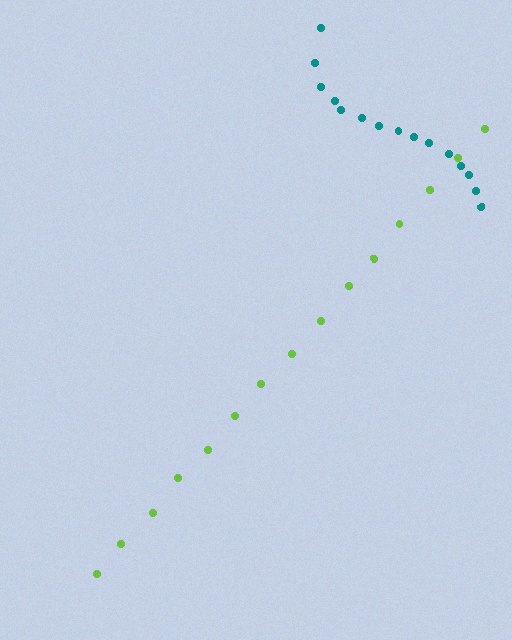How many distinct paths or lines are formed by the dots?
There are 2 distinct paths.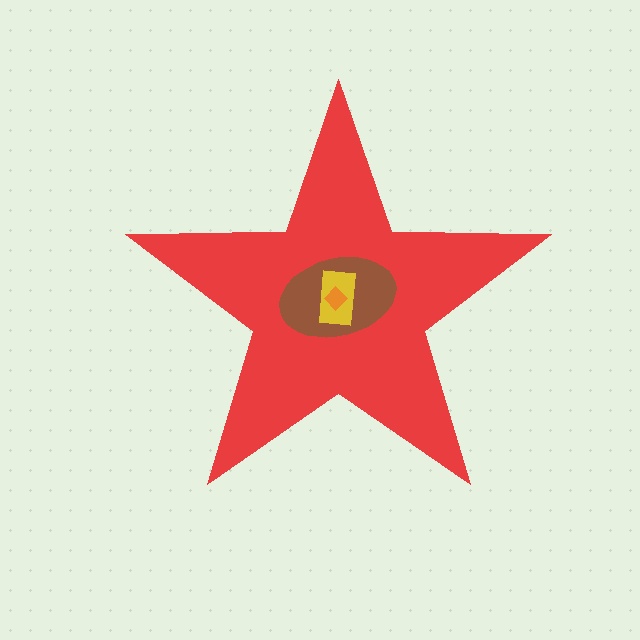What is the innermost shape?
The orange diamond.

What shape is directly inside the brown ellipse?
The yellow rectangle.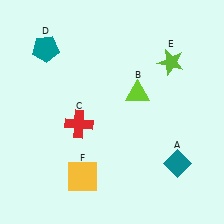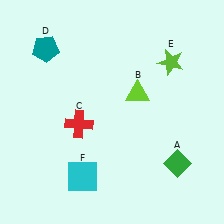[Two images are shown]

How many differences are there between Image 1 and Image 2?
There are 2 differences between the two images.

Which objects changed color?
A changed from teal to green. F changed from yellow to cyan.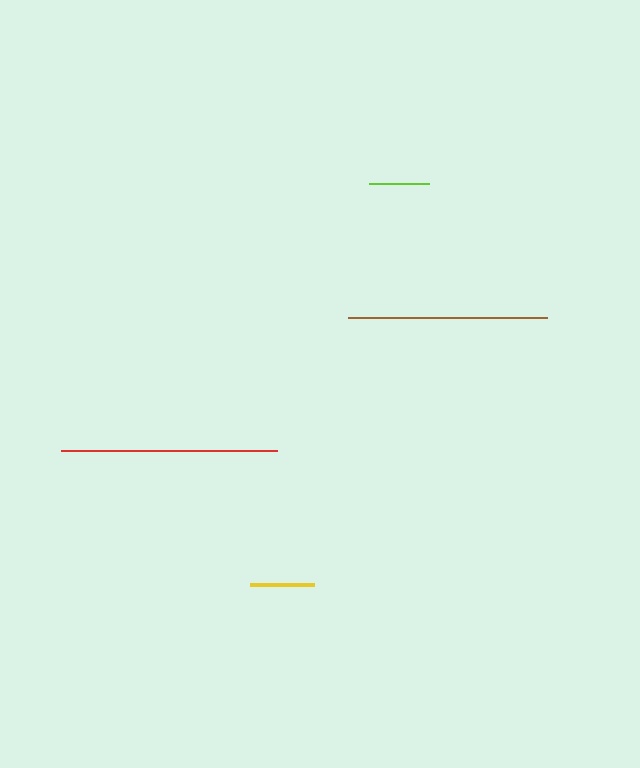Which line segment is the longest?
The red line is the longest at approximately 216 pixels.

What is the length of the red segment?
The red segment is approximately 216 pixels long.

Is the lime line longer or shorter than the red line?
The red line is longer than the lime line.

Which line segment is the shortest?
The lime line is the shortest at approximately 60 pixels.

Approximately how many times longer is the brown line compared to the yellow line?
The brown line is approximately 3.1 times the length of the yellow line.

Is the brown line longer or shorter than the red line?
The red line is longer than the brown line.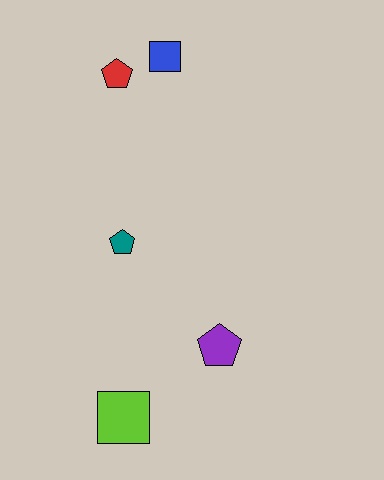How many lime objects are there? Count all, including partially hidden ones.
There is 1 lime object.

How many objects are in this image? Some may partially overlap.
There are 5 objects.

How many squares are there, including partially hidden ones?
There are 2 squares.